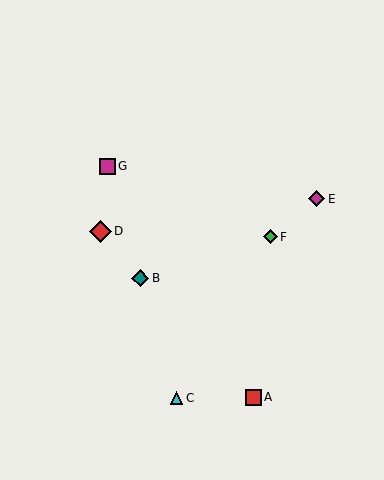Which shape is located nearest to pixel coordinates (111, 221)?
The red diamond (labeled D) at (101, 231) is nearest to that location.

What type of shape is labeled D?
Shape D is a red diamond.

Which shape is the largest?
The red diamond (labeled D) is the largest.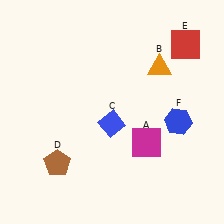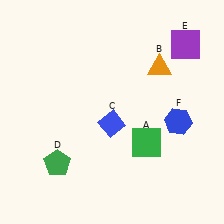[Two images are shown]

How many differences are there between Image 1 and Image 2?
There are 3 differences between the two images.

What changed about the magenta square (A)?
In Image 1, A is magenta. In Image 2, it changed to green.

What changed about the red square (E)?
In Image 1, E is red. In Image 2, it changed to purple.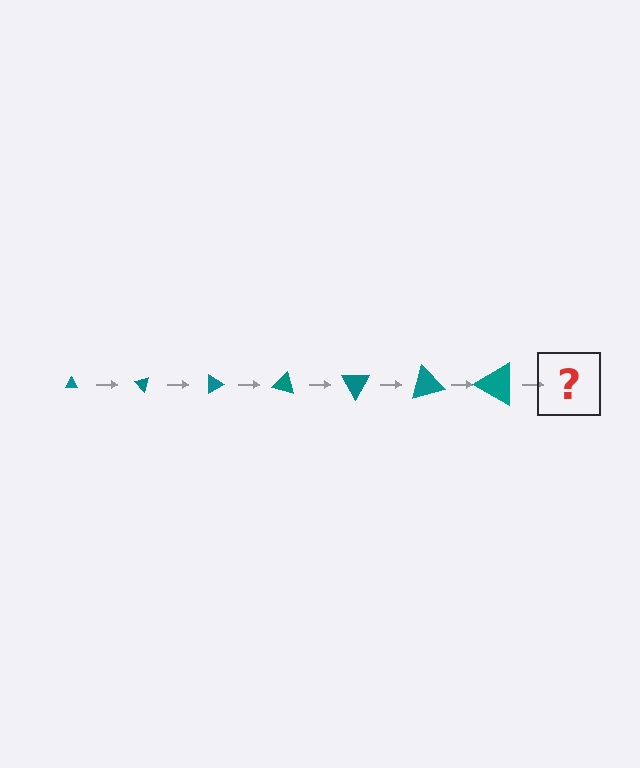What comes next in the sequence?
The next element should be a triangle, larger than the previous one and rotated 315 degrees from the start.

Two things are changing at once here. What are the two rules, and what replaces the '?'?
The two rules are that the triangle grows larger each step and it rotates 45 degrees each step. The '?' should be a triangle, larger than the previous one and rotated 315 degrees from the start.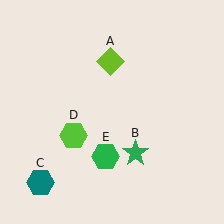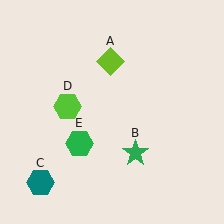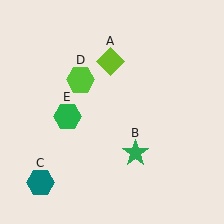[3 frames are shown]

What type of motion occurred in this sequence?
The lime hexagon (object D), green hexagon (object E) rotated clockwise around the center of the scene.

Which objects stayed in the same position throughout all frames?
Lime diamond (object A) and green star (object B) and teal hexagon (object C) remained stationary.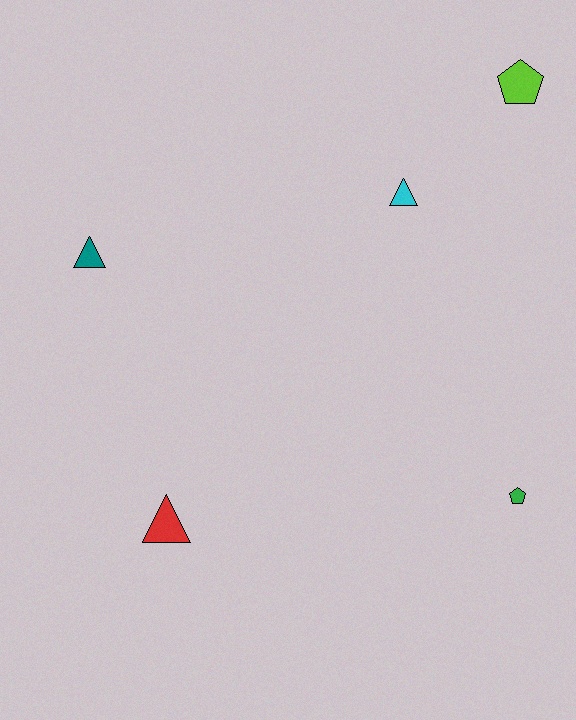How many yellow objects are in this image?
There are no yellow objects.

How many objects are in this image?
There are 5 objects.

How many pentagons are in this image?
There are 2 pentagons.